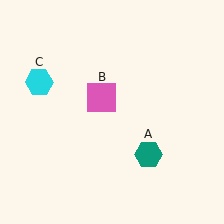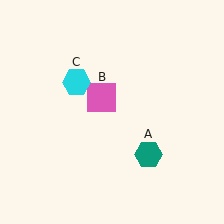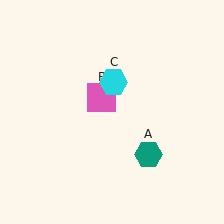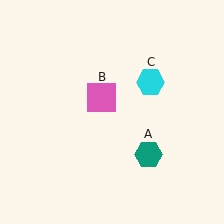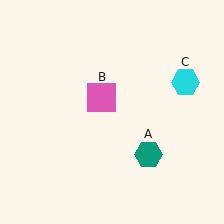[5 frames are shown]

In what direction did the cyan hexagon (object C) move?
The cyan hexagon (object C) moved right.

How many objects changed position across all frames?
1 object changed position: cyan hexagon (object C).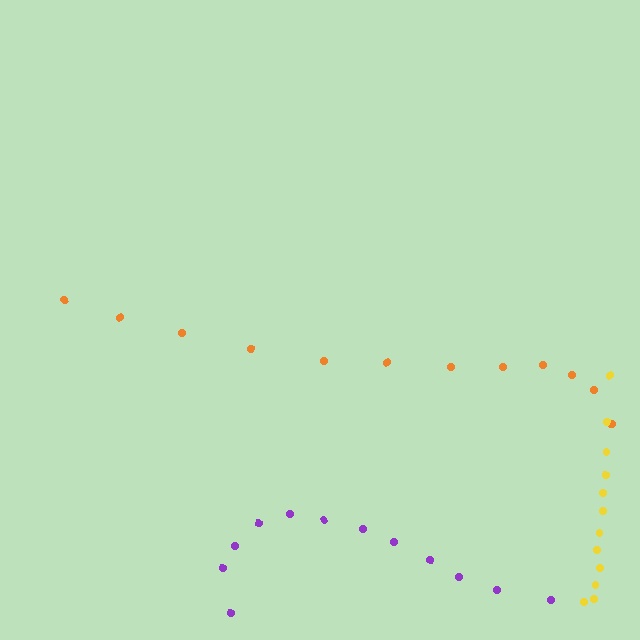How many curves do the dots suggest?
There are 3 distinct paths.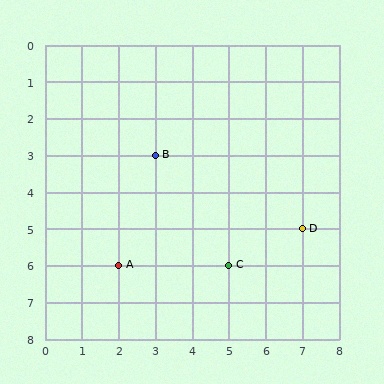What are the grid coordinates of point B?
Point B is at grid coordinates (3, 3).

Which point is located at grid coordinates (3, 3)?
Point B is at (3, 3).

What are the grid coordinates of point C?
Point C is at grid coordinates (5, 6).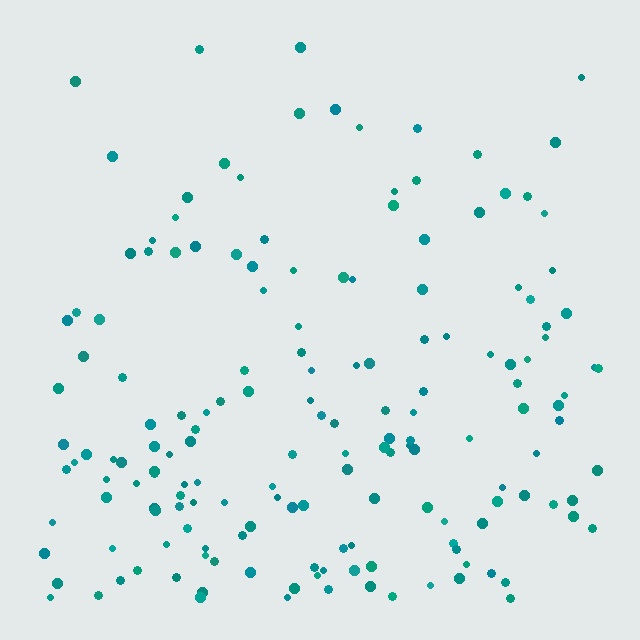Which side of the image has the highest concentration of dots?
The bottom.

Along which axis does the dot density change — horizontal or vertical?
Vertical.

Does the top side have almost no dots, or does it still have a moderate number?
Still a moderate number, just noticeably fewer than the bottom.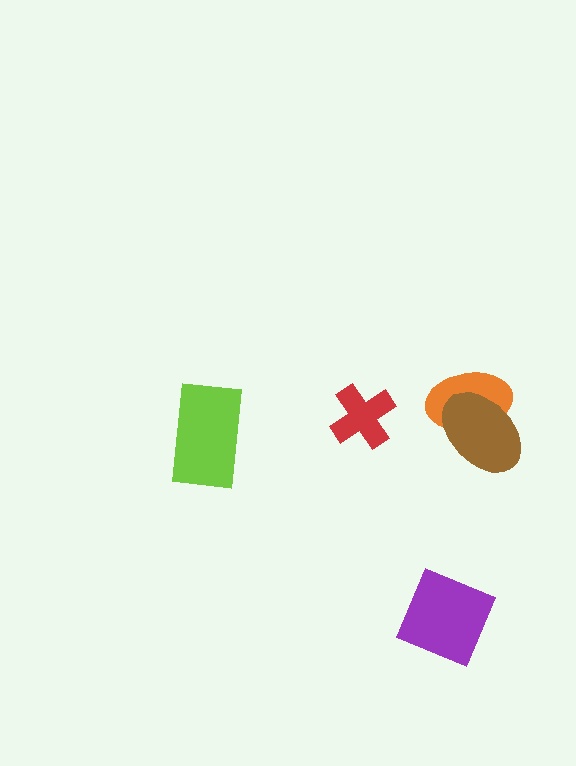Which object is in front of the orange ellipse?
The brown ellipse is in front of the orange ellipse.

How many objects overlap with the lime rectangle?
0 objects overlap with the lime rectangle.